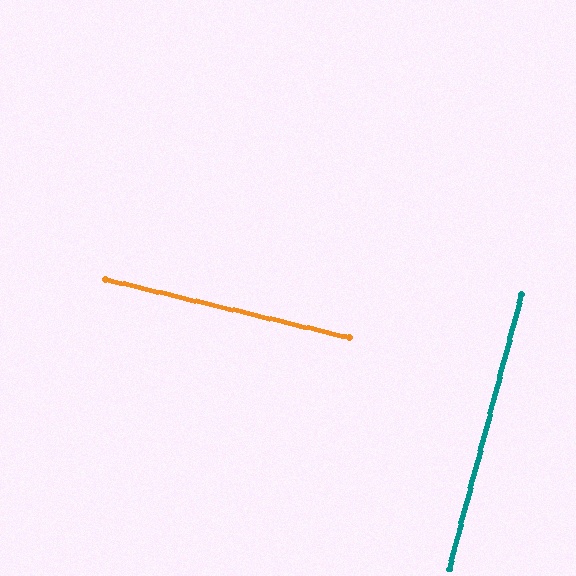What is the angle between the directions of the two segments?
Approximately 89 degrees.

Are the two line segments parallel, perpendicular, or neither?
Perpendicular — they meet at approximately 89°.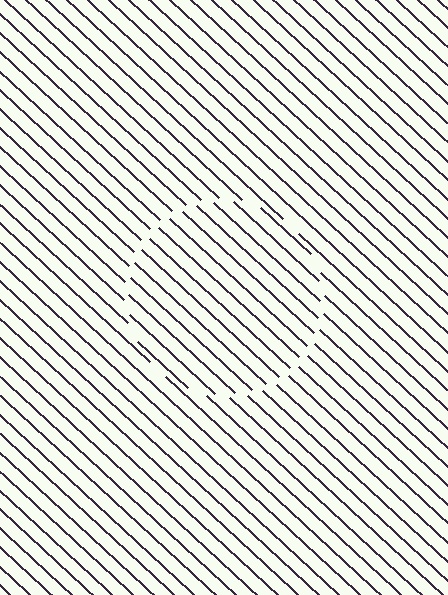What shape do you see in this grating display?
An illusory circle. The interior of the shape contains the same grating, shifted by half a period — the contour is defined by the phase discontinuity where line-ends from the inner and outer gratings abut.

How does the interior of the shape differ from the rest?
The interior of the shape contains the same grating, shifted by half a period — the contour is defined by the phase discontinuity where line-ends from the inner and outer gratings abut.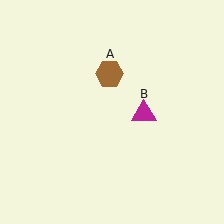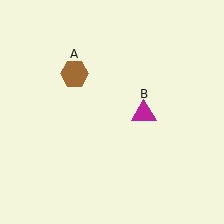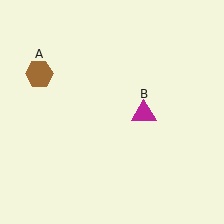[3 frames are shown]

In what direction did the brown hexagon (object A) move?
The brown hexagon (object A) moved left.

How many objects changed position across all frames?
1 object changed position: brown hexagon (object A).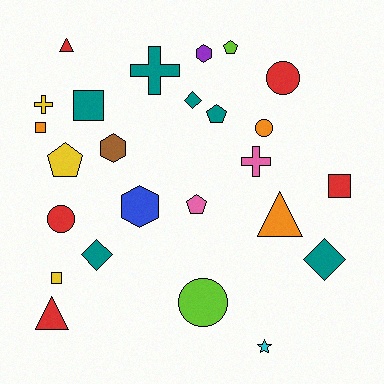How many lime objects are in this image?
There are 2 lime objects.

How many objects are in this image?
There are 25 objects.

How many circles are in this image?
There are 4 circles.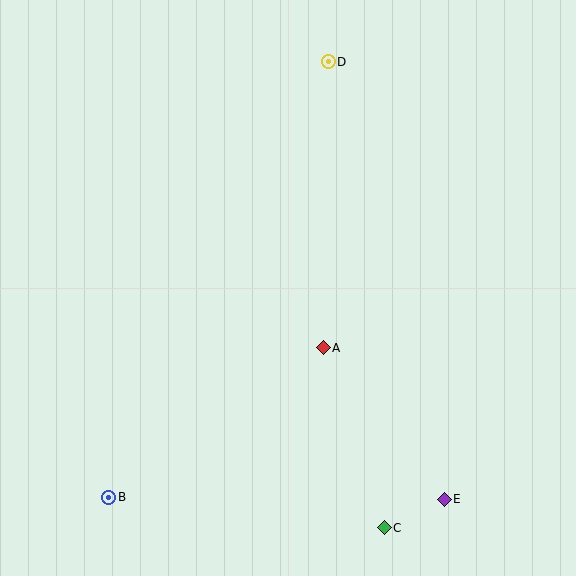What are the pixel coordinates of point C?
Point C is at (384, 528).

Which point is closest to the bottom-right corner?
Point E is closest to the bottom-right corner.